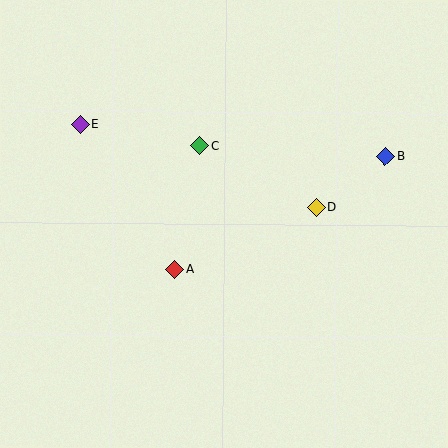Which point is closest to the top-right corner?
Point B is closest to the top-right corner.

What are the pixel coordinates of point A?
Point A is at (174, 269).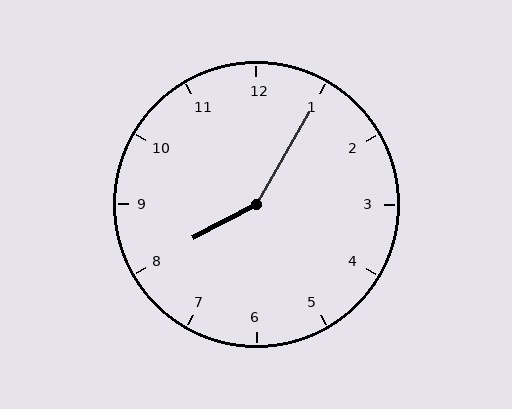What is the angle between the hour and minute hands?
Approximately 148 degrees.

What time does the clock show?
8:05.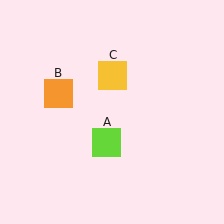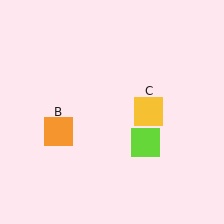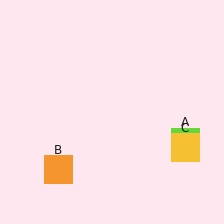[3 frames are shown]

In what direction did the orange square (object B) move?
The orange square (object B) moved down.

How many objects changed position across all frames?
3 objects changed position: lime square (object A), orange square (object B), yellow square (object C).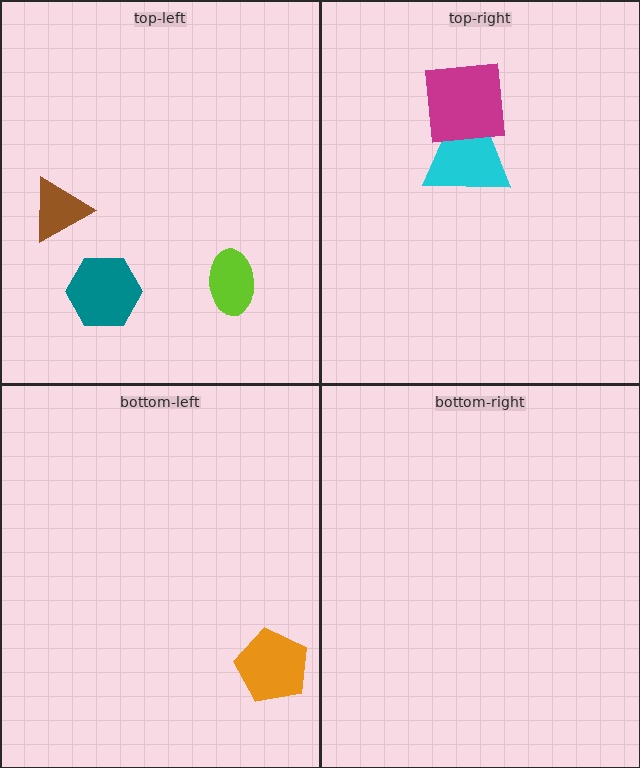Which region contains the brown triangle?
The top-left region.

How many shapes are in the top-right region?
2.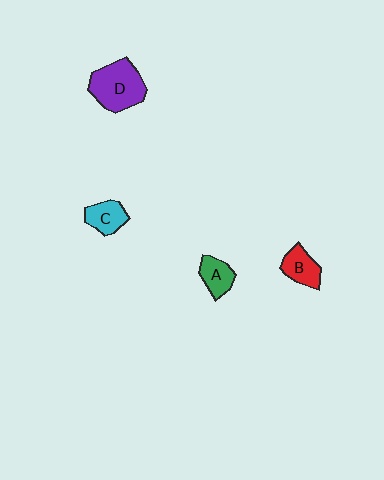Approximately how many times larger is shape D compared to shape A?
Approximately 2.0 times.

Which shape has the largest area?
Shape D (purple).